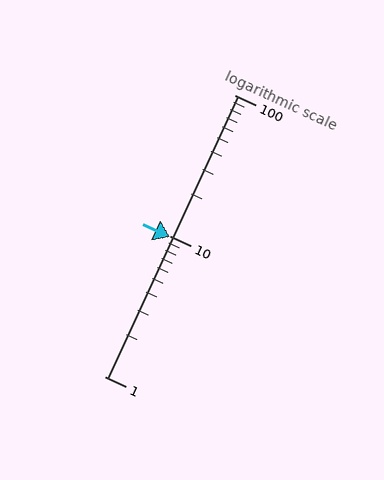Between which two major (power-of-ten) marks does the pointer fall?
The pointer is between 1 and 10.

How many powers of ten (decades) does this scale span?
The scale spans 2 decades, from 1 to 100.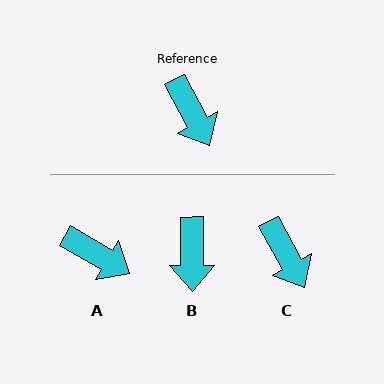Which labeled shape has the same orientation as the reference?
C.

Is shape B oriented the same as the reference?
No, it is off by about 28 degrees.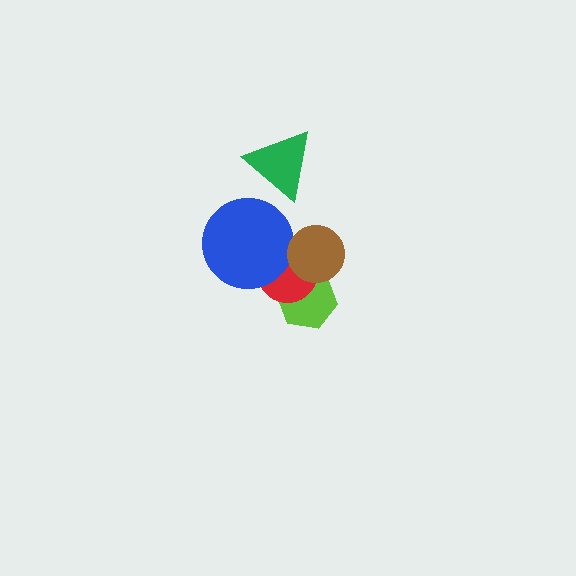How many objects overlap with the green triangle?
0 objects overlap with the green triangle.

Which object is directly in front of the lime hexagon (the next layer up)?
The red circle is directly in front of the lime hexagon.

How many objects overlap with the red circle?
3 objects overlap with the red circle.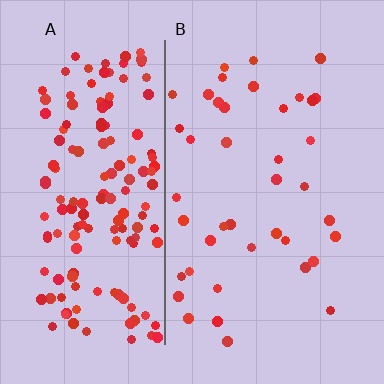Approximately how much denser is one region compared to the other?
Approximately 3.9× — region A over region B.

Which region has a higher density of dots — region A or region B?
A (the left).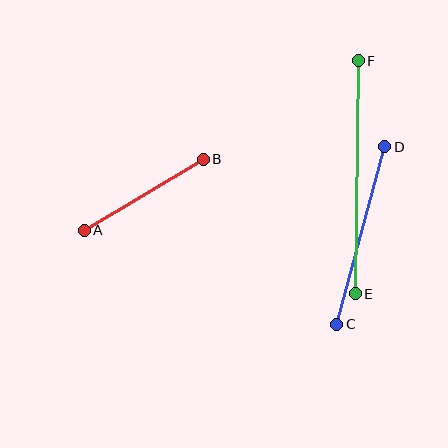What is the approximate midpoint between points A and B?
The midpoint is at approximately (144, 195) pixels.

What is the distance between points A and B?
The distance is approximately 138 pixels.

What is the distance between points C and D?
The distance is approximately 184 pixels.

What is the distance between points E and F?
The distance is approximately 233 pixels.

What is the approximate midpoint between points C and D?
The midpoint is at approximately (361, 236) pixels.